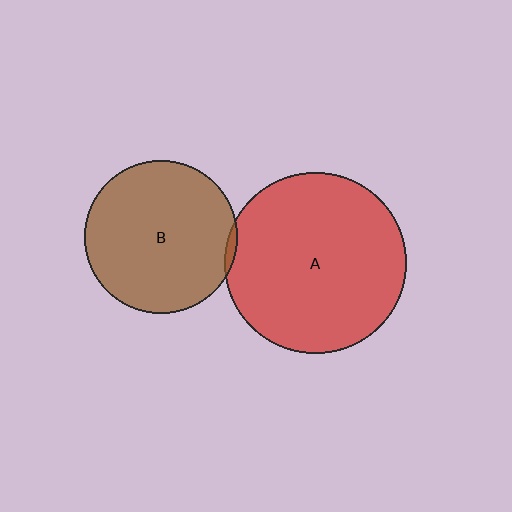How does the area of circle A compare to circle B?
Approximately 1.4 times.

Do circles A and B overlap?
Yes.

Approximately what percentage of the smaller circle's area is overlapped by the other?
Approximately 5%.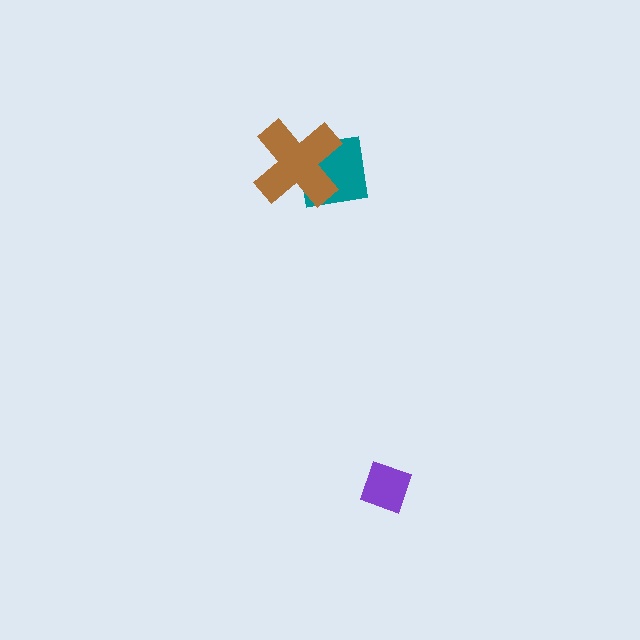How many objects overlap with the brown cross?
1 object overlaps with the brown cross.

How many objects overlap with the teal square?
1 object overlaps with the teal square.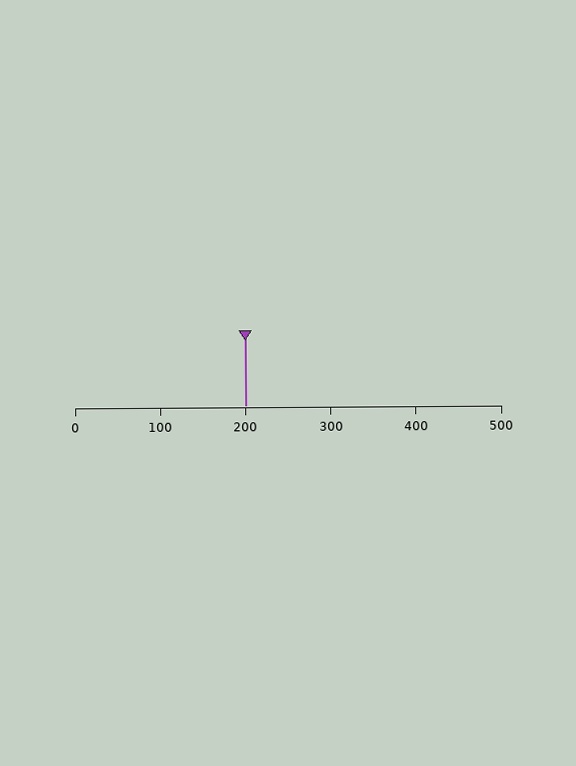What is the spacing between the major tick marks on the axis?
The major ticks are spaced 100 apart.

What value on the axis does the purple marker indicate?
The marker indicates approximately 200.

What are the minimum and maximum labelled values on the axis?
The axis runs from 0 to 500.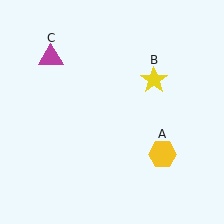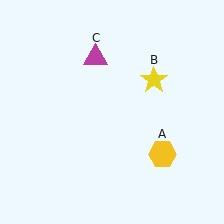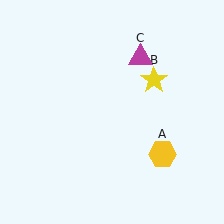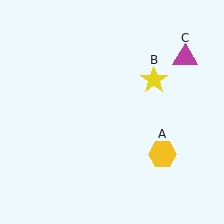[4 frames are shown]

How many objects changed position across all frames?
1 object changed position: magenta triangle (object C).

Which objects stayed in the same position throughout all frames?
Yellow hexagon (object A) and yellow star (object B) remained stationary.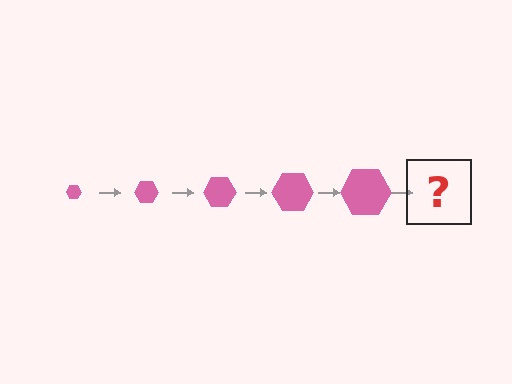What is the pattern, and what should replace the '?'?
The pattern is that the hexagon gets progressively larger each step. The '?' should be a pink hexagon, larger than the previous one.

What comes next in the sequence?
The next element should be a pink hexagon, larger than the previous one.